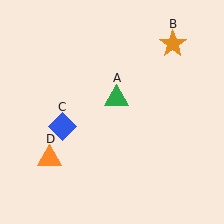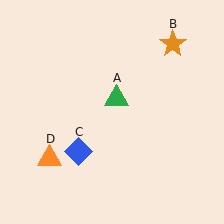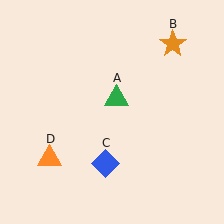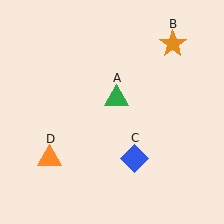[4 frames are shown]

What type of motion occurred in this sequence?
The blue diamond (object C) rotated counterclockwise around the center of the scene.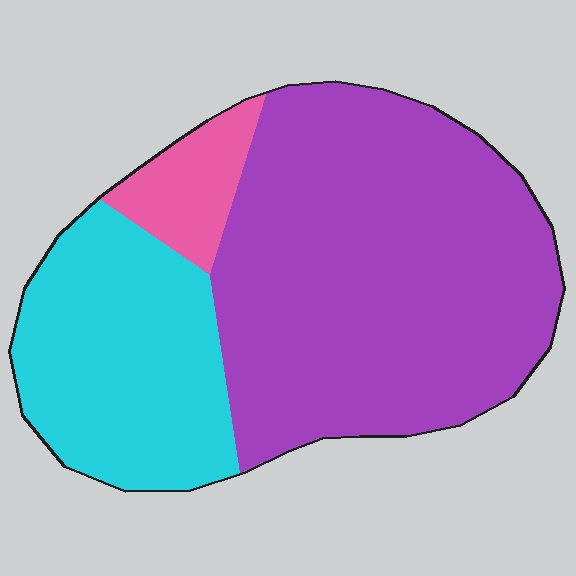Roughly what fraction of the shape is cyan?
Cyan covers about 30% of the shape.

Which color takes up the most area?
Purple, at roughly 60%.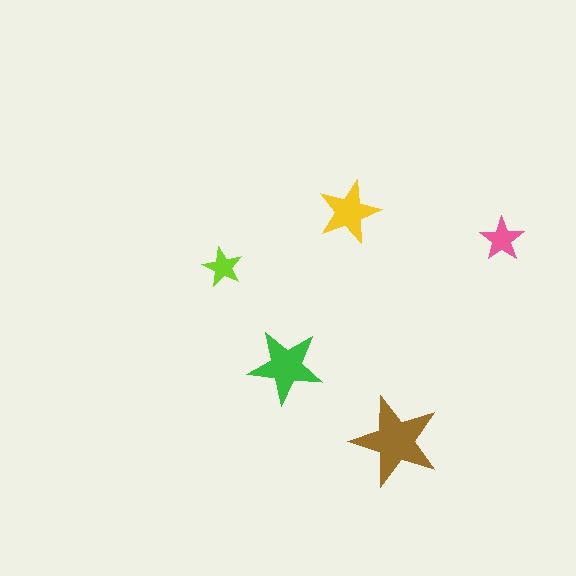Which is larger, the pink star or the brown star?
The brown one.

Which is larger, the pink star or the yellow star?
The yellow one.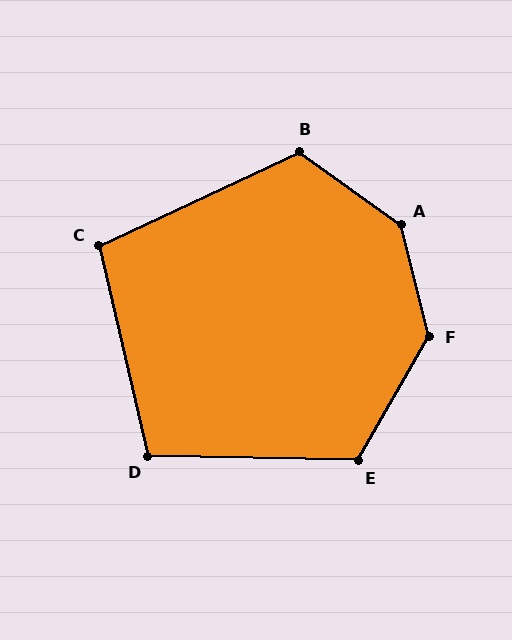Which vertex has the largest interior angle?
A, at approximately 140 degrees.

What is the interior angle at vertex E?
Approximately 118 degrees (obtuse).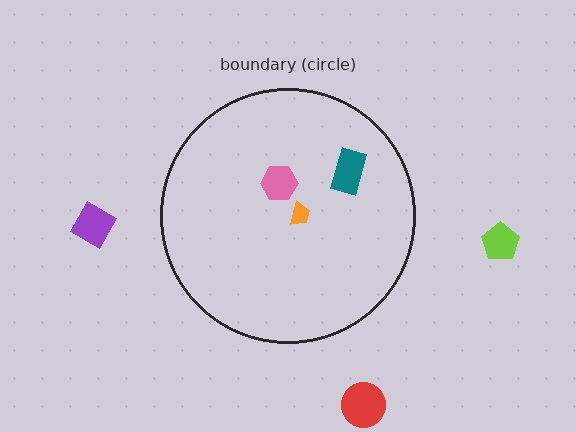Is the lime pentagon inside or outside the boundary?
Outside.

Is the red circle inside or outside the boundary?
Outside.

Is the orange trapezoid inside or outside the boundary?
Inside.